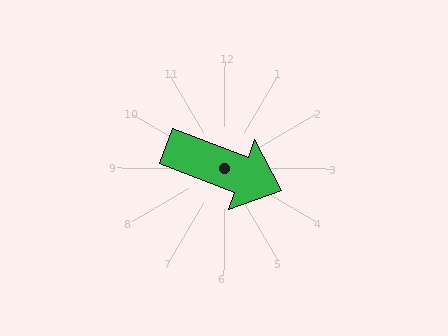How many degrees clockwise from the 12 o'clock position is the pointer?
Approximately 111 degrees.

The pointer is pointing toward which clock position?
Roughly 4 o'clock.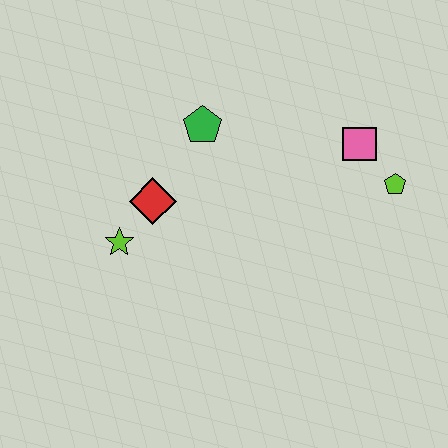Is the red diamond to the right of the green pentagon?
No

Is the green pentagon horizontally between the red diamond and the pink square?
Yes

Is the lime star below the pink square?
Yes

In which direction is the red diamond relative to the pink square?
The red diamond is to the left of the pink square.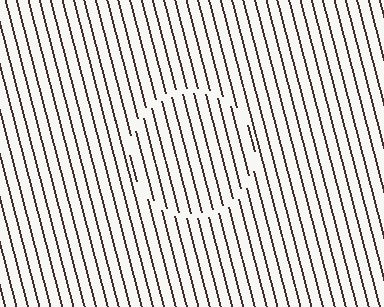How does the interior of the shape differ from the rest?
The interior of the shape contains the same grating, shifted by half a period — the contour is defined by the phase discontinuity where line-ends from the inner and outer gratings abut.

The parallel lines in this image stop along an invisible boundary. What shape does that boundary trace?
An illusory circle. The interior of the shape contains the same grating, shifted by half a period — the contour is defined by the phase discontinuity where line-ends from the inner and outer gratings abut.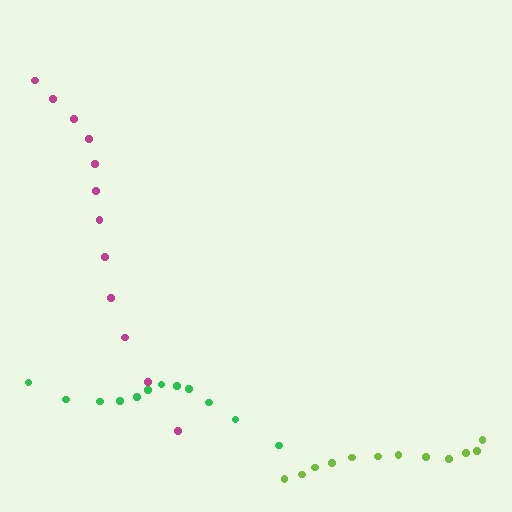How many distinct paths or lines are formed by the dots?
There are 3 distinct paths.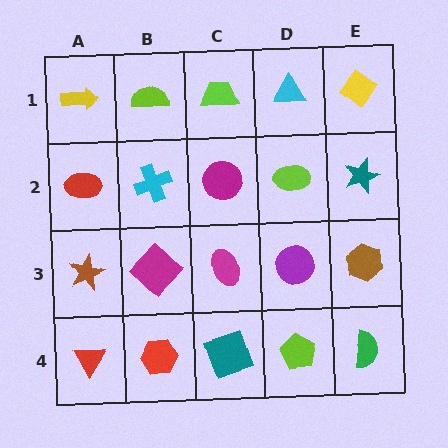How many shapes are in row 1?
5 shapes.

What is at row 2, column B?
A cyan cross.